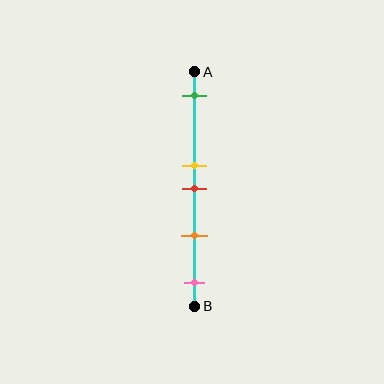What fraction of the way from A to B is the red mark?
The red mark is approximately 50% (0.5) of the way from A to B.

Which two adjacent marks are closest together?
The yellow and red marks are the closest adjacent pair.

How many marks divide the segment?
There are 5 marks dividing the segment.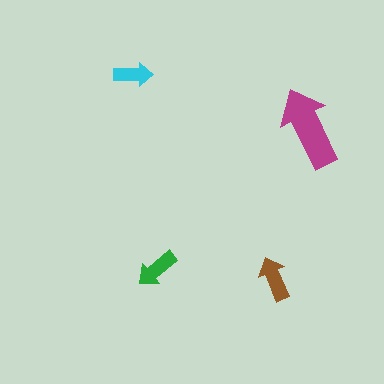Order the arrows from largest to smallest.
the magenta one, the brown one, the green one, the cyan one.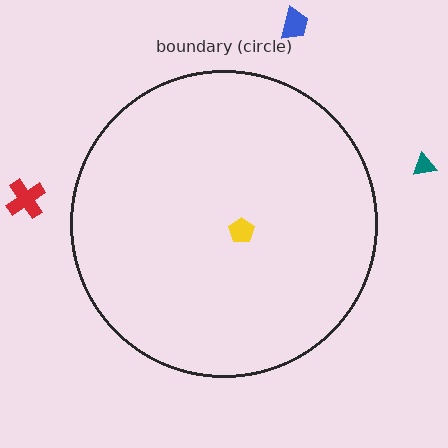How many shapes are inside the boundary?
1 inside, 3 outside.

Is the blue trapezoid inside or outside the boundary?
Outside.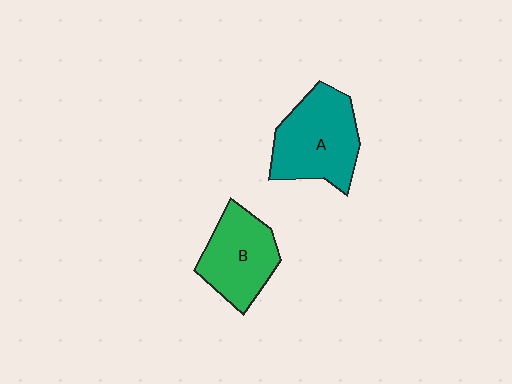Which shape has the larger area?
Shape A (teal).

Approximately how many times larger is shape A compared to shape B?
Approximately 1.2 times.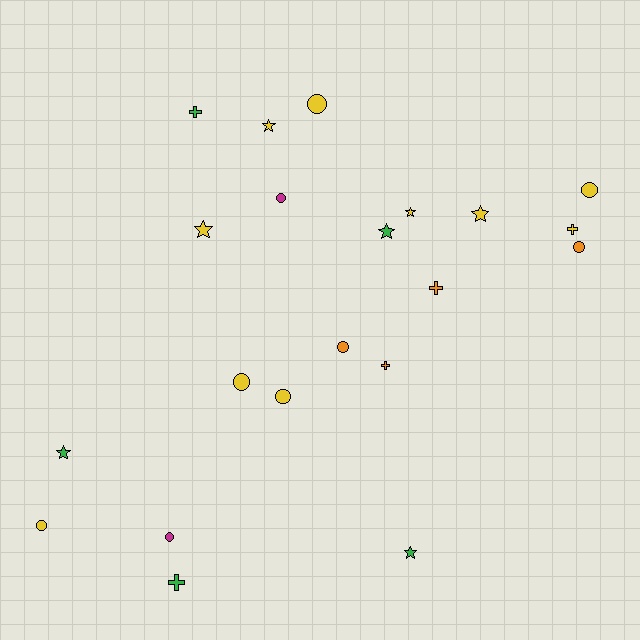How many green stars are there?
There are 3 green stars.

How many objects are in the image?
There are 21 objects.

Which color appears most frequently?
Yellow, with 10 objects.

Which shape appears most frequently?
Circle, with 9 objects.